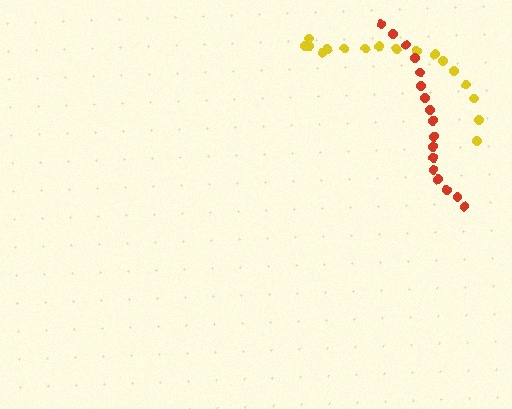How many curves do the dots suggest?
There are 2 distinct paths.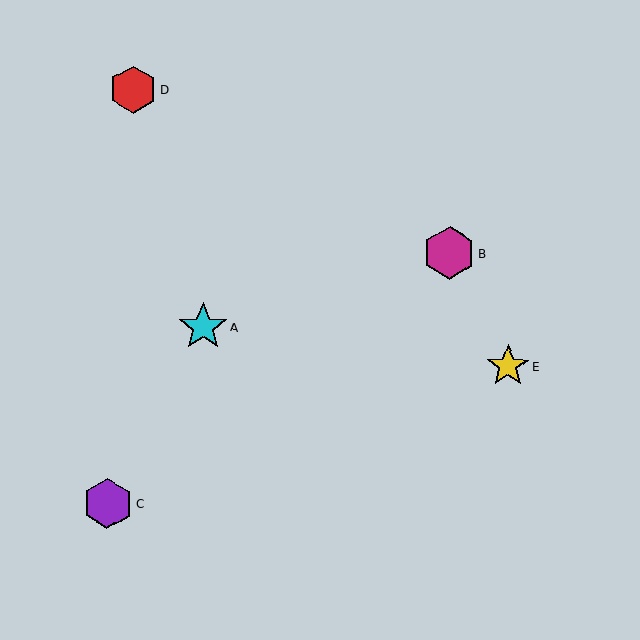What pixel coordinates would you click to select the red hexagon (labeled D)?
Click at (133, 90) to select the red hexagon D.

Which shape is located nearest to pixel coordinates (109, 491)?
The purple hexagon (labeled C) at (108, 504) is nearest to that location.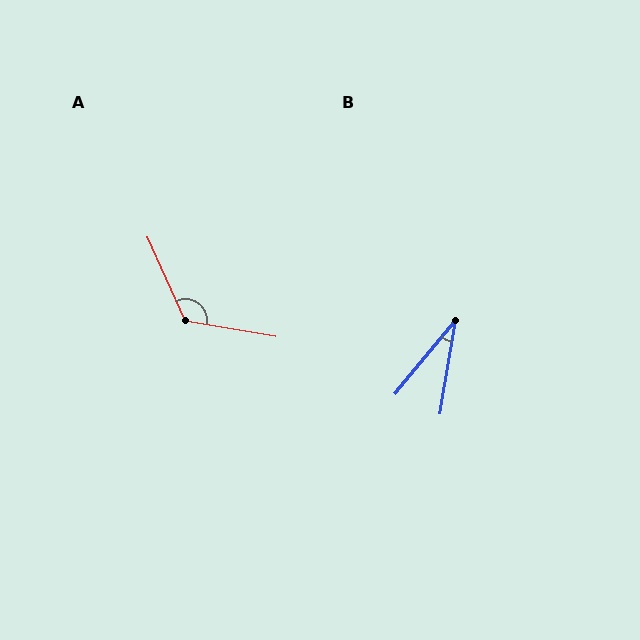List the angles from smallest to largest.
B (30°), A (124°).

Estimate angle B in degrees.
Approximately 30 degrees.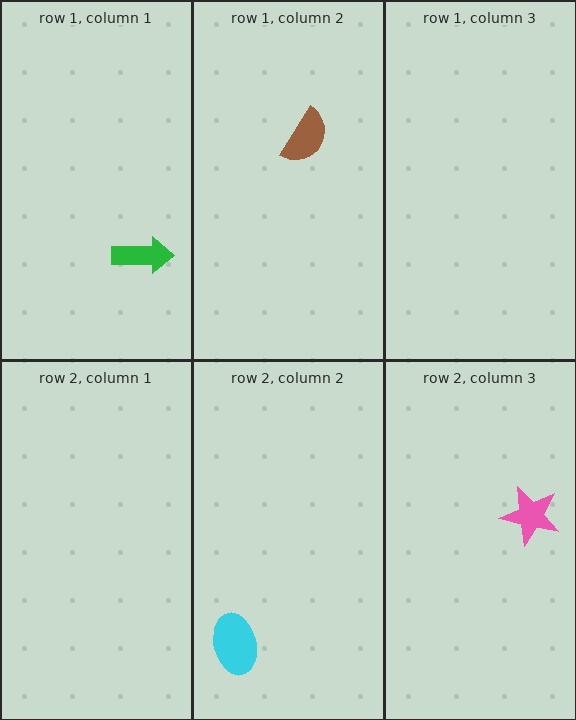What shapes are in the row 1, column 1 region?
The green arrow.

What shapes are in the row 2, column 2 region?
The cyan ellipse.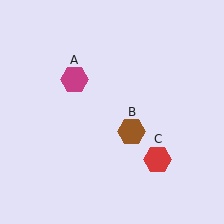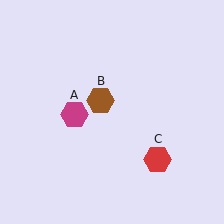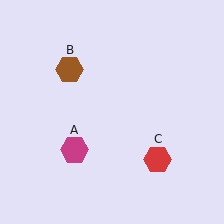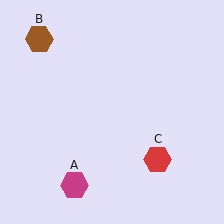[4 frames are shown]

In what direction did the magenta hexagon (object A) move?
The magenta hexagon (object A) moved down.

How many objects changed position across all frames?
2 objects changed position: magenta hexagon (object A), brown hexagon (object B).